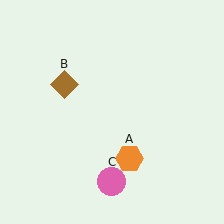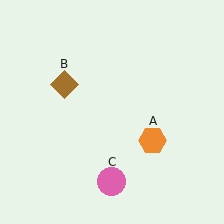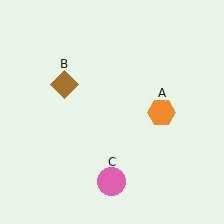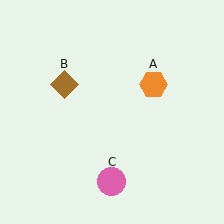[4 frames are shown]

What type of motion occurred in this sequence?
The orange hexagon (object A) rotated counterclockwise around the center of the scene.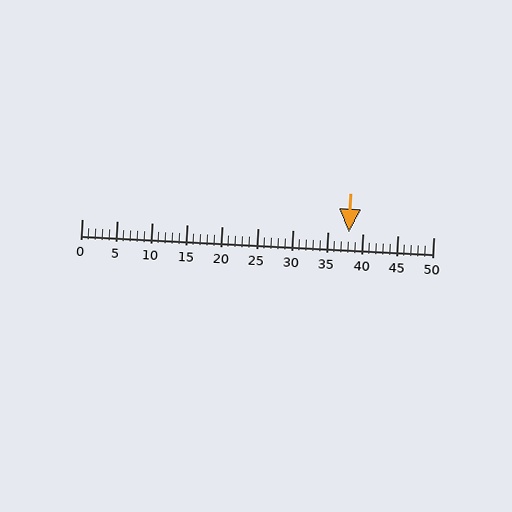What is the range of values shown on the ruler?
The ruler shows values from 0 to 50.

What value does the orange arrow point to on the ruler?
The orange arrow points to approximately 38.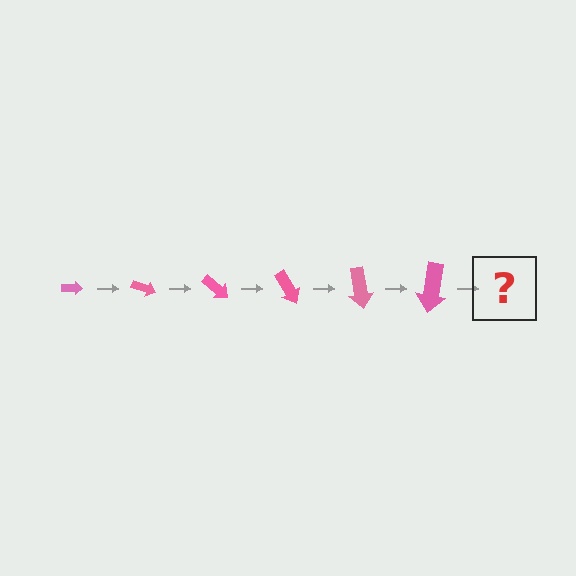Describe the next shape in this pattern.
It should be an arrow, larger than the previous one and rotated 120 degrees from the start.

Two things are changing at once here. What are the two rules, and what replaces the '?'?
The two rules are that the arrow grows larger each step and it rotates 20 degrees each step. The '?' should be an arrow, larger than the previous one and rotated 120 degrees from the start.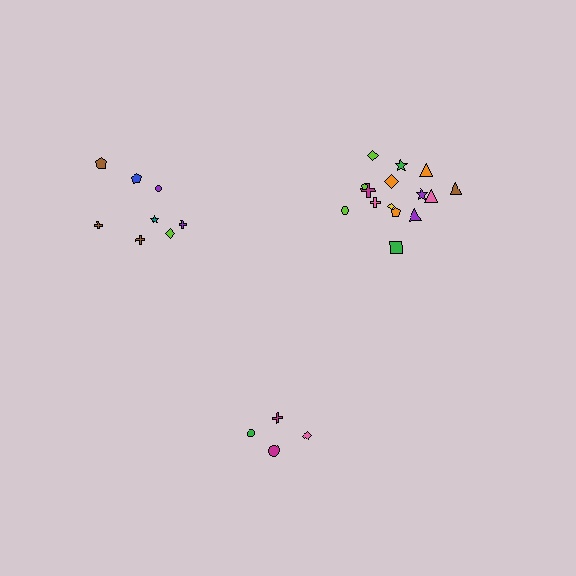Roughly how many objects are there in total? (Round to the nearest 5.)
Roughly 25 objects in total.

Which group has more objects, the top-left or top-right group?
The top-right group.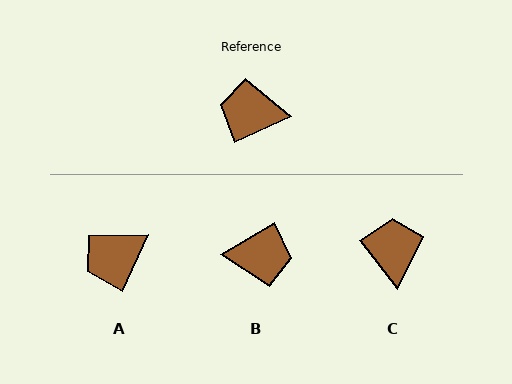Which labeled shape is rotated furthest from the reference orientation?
B, about 174 degrees away.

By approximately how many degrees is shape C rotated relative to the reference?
Approximately 75 degrees clockwise.